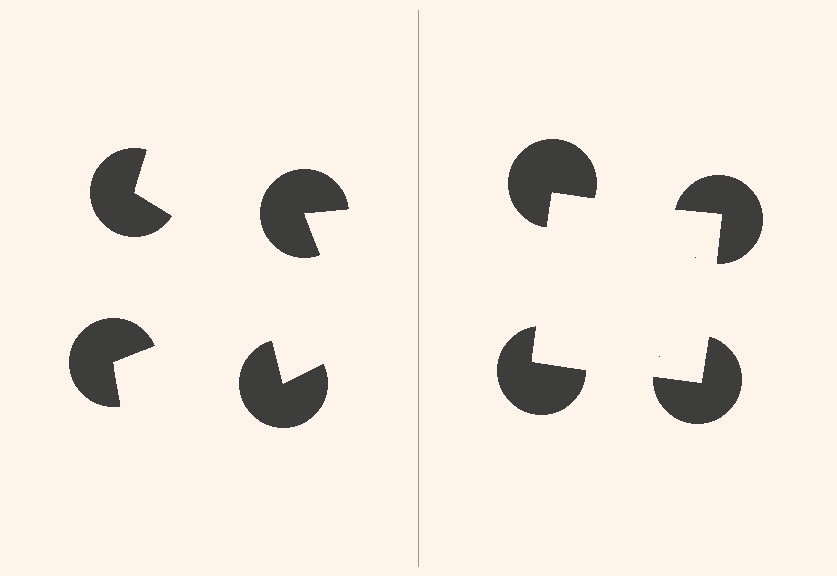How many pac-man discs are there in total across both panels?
8 — 4 on each side.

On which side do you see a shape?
An illusory square appears on the right side. On the left side the wedge cuts are rotated, so no coherent shape forms.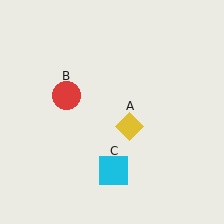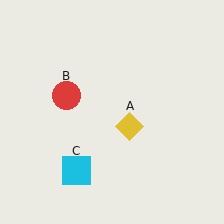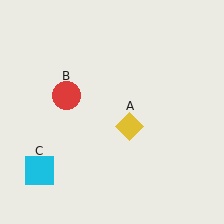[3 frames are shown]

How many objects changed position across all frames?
1 object changed position: cyan square (object C).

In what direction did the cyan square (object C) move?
The cyan square (object C) moved left.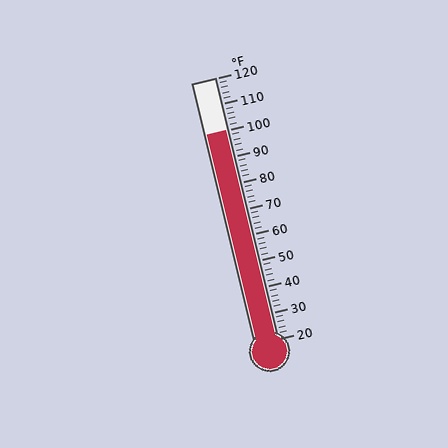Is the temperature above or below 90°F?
The temperature is above 90°F.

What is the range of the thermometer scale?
The thermometer scale ranges from 20°F to 120°F.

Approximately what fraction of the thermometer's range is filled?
The thermometer is filled to approximately 80% of its range.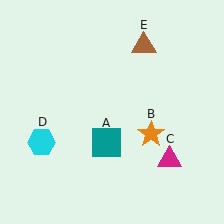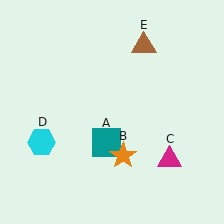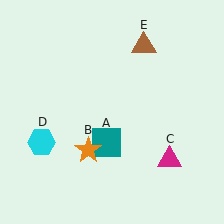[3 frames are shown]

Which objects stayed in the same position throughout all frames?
Teal square (object A) and magenta triangle (object C) and cyan hexagon (object D) and brown triangle (object E) remained stationary.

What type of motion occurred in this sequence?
The orange star (object B) rotated clockwise around the center of the scene.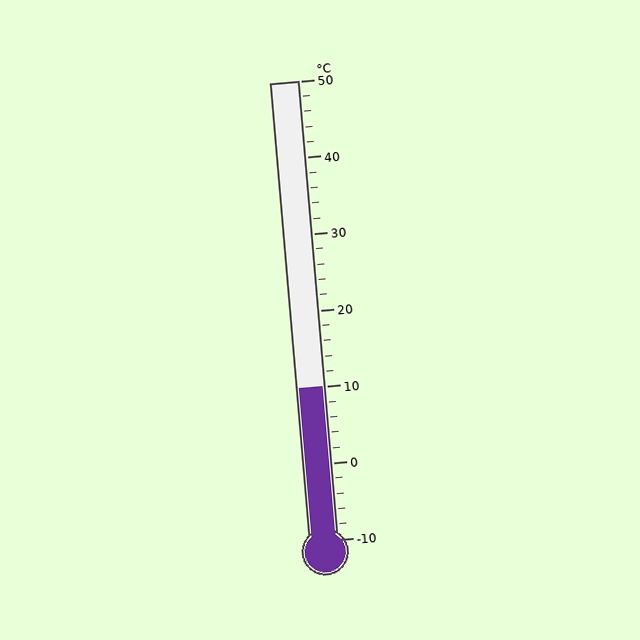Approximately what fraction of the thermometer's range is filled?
The thermometer is filled to approximately 35% of its range.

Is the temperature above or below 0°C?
The temperature is above 0°C.